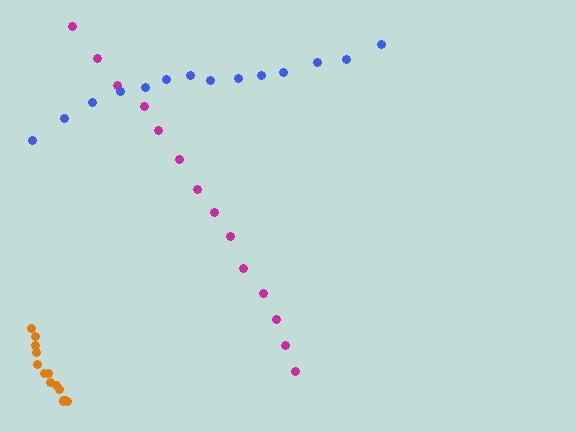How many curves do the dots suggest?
There are 3 distinct paths.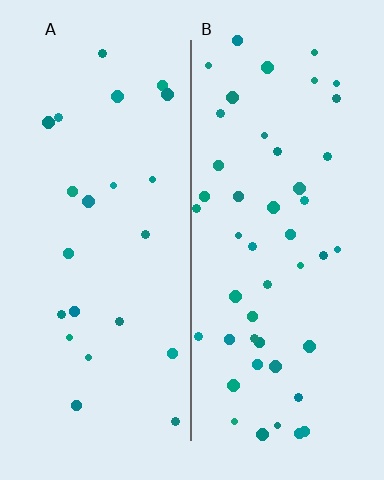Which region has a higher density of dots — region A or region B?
B (the right).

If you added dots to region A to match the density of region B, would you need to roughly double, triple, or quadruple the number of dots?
Approximately double.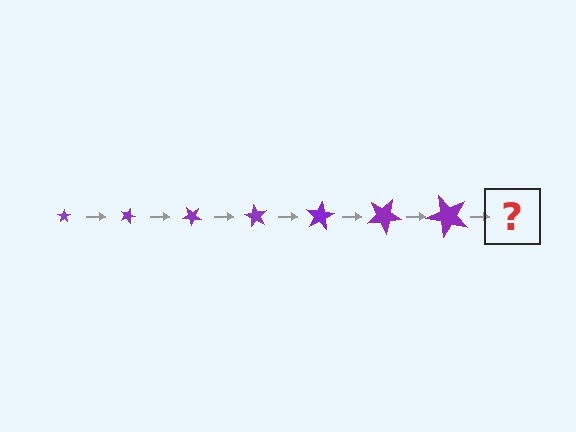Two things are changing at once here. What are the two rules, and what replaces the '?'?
The two rules are that the star grows larger each step and it rotates 20 degrees each step. The '?' should be a star, larger than the previous one and rotated 140 degrees from the start.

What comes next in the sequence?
The next element should be a star, larger than the previous one and rotated 140 degrees from the start.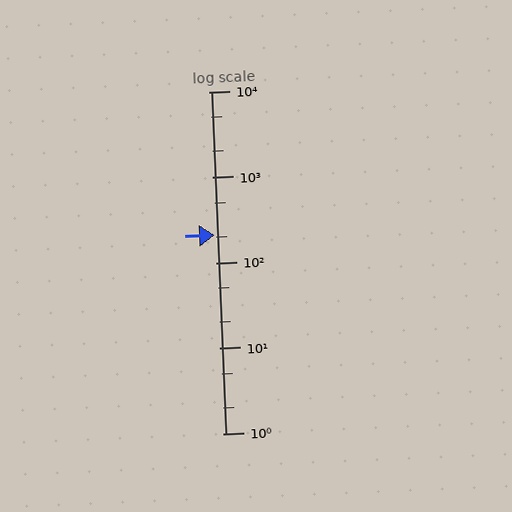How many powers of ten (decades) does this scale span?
The scale spans 4 decades, from 1 to 10000.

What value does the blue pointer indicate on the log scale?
The pointer indicates approximately 210.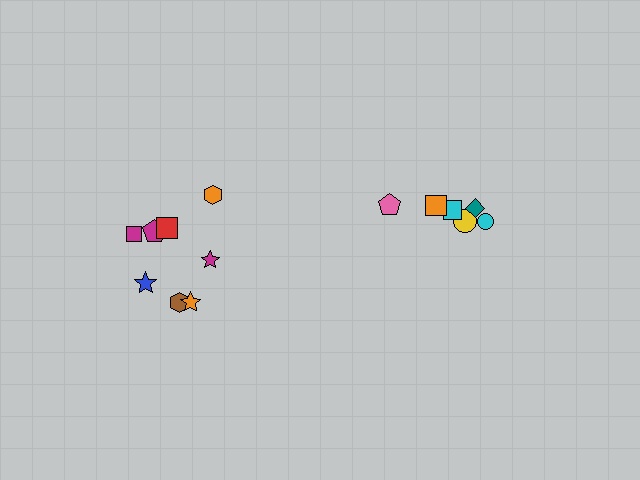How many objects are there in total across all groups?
There are 14 objects.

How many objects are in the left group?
There are 8 objects.